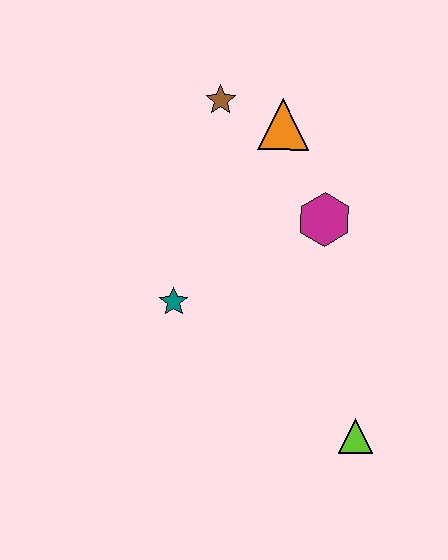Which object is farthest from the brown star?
The lime triangle is farthest from the brown star.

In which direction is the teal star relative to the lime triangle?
The teal star is to the left of the lime triangle.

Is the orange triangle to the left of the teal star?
No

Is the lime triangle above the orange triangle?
No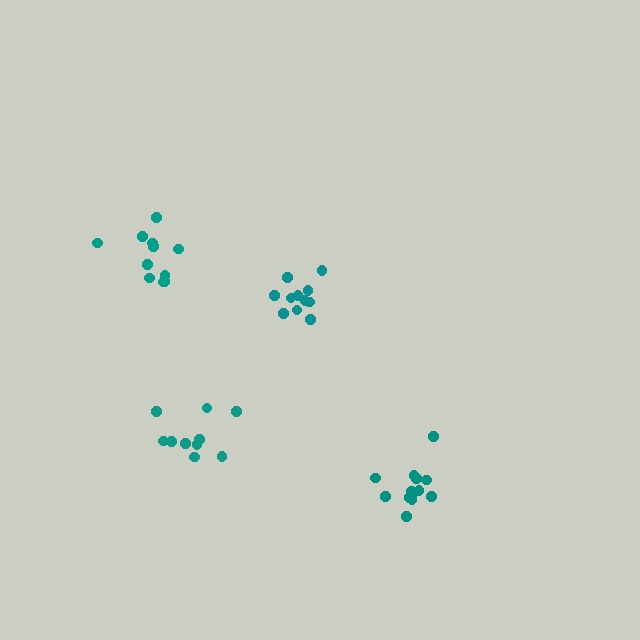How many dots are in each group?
Group 1: 13 dots, Group 2: 11 dots, Group 3: 10 dots, Group 4: 12 dots (46 total).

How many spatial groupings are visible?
There are 4 spatial groupings.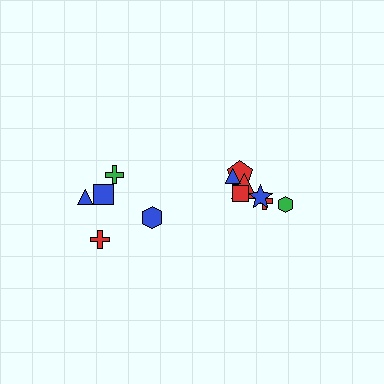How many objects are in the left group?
There are 5 objects.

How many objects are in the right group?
There are 7 objects.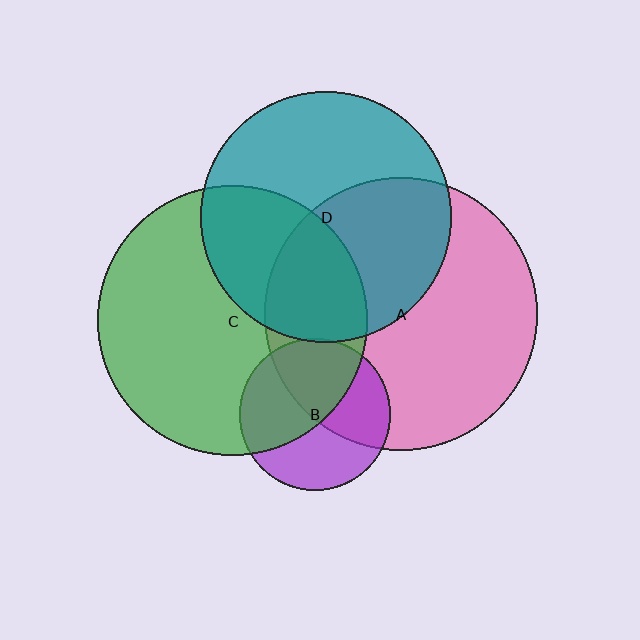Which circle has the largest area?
Circle A (pink).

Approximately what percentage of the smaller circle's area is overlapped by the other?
Approximately 50%.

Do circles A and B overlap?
Yes.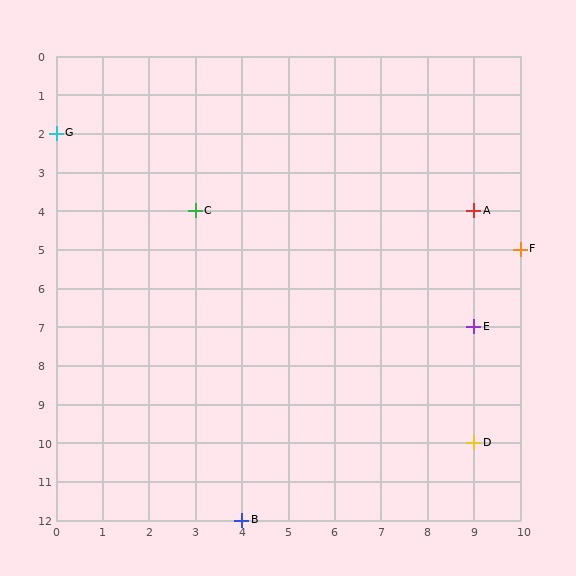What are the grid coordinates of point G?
Point G is at grid coordinates (0, 2).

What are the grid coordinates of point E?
Point E is at grid coordinates (9, 7).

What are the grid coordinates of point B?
Point B is at grid coordinates (4, 12).